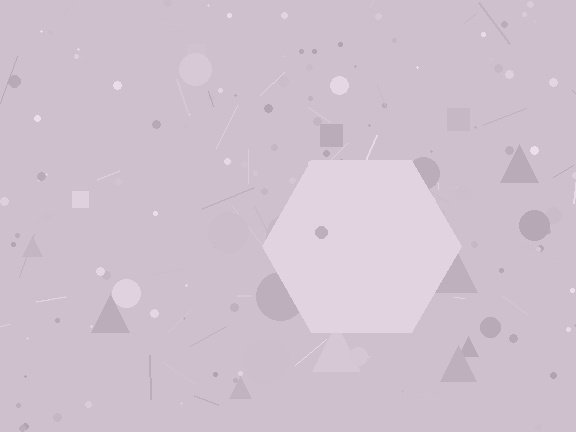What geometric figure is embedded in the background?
A hexagon is embedded in the background.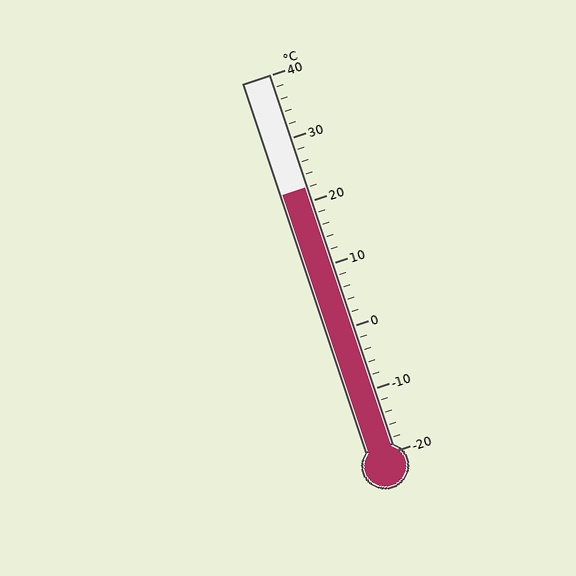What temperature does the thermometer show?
The thermometer shows approximately 22°C.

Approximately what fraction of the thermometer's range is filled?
The thermometer is filled to approximately 70% of its range.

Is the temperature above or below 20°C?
The temperature is above 20°C.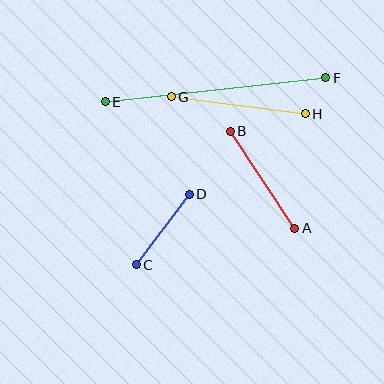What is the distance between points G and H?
The distance is approximately 135 pixels.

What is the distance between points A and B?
The distance is approximately 116 pixels.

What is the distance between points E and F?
The distance is approximately 222 pixels.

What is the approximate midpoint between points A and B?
The midpoint is at approximately (262, 180) pixels.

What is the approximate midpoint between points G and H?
The midpoint is at approximately (238, 105) pixels.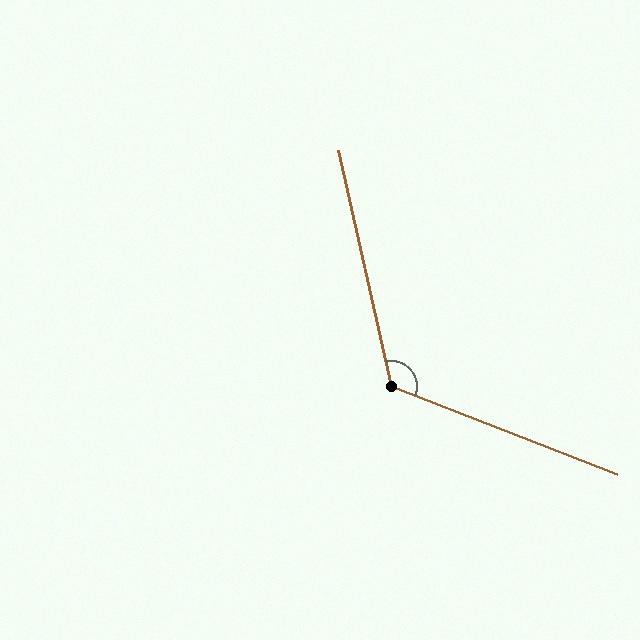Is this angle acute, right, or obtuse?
It is obtuse.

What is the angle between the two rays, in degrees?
Approximately 124 degrees.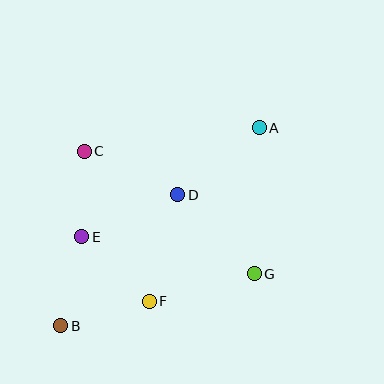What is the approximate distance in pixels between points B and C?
The distance between B and C is approximately 176 pixels.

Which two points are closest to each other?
Points C and E are closest to each other.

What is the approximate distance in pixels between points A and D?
The distance between A and D is approximately 106 pixels.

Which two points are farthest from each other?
Points A and B are farthest from each other.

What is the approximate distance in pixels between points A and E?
The distance between A and E is approximately 208 pixels.